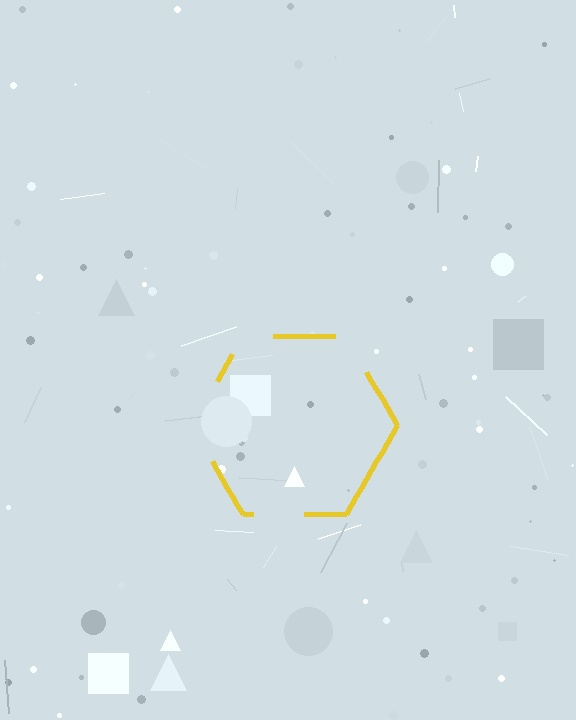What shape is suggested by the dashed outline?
The dashed outline suggests a hexagon.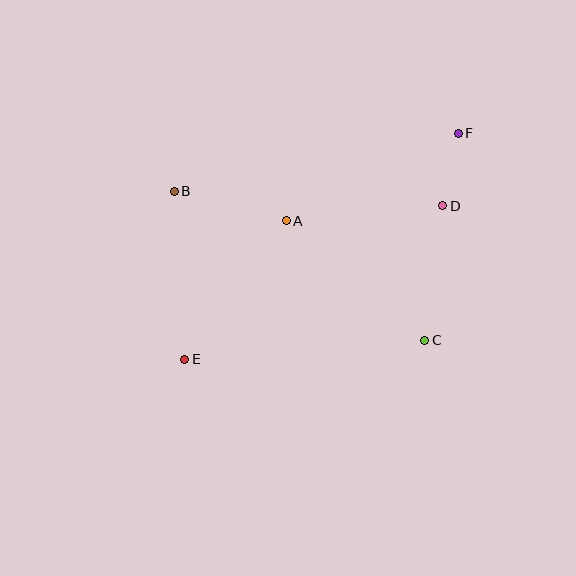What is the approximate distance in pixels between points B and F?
The distance between B and F is approximately 290 pixels.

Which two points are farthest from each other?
Points E and F are farthest from each other.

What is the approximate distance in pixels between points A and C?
The distance between A and C is approximately 183 pixels.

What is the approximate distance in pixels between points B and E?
The distance between B and E is approximately 168 pixels.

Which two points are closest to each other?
Points D and F are closest to each other.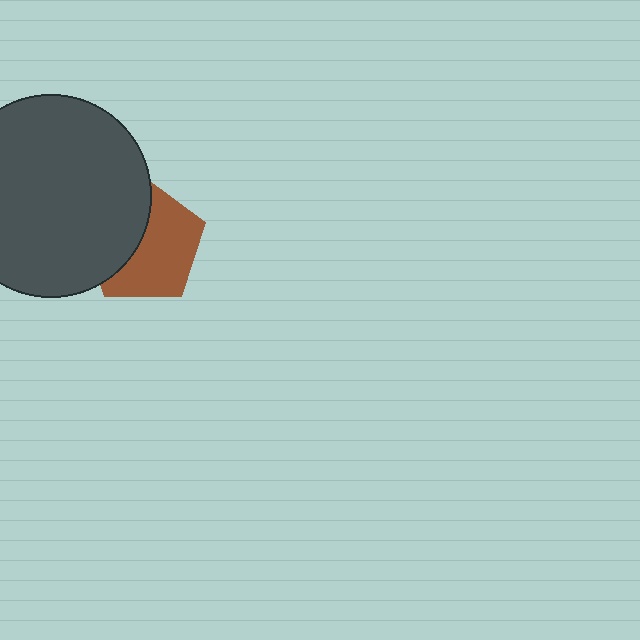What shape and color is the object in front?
The object in front is a dark gray circle.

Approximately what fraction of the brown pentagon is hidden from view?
Roughly 41% of the brown pentagon is hidden behind the dark gray circle.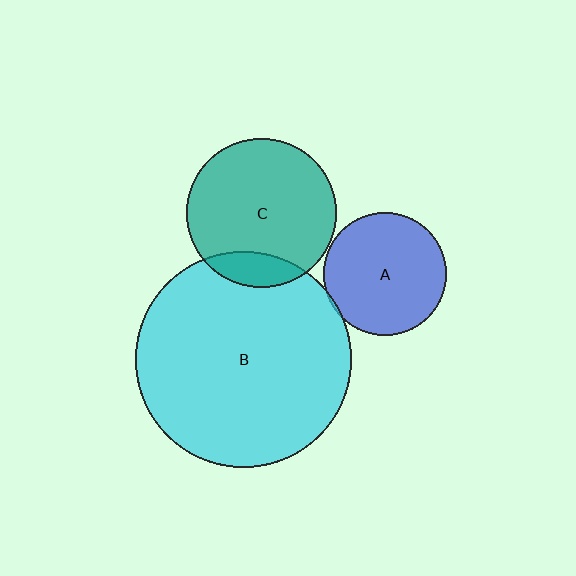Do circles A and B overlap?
Yes.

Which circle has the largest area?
Circle B (cyan).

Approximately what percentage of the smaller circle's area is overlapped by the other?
Approximately 5%.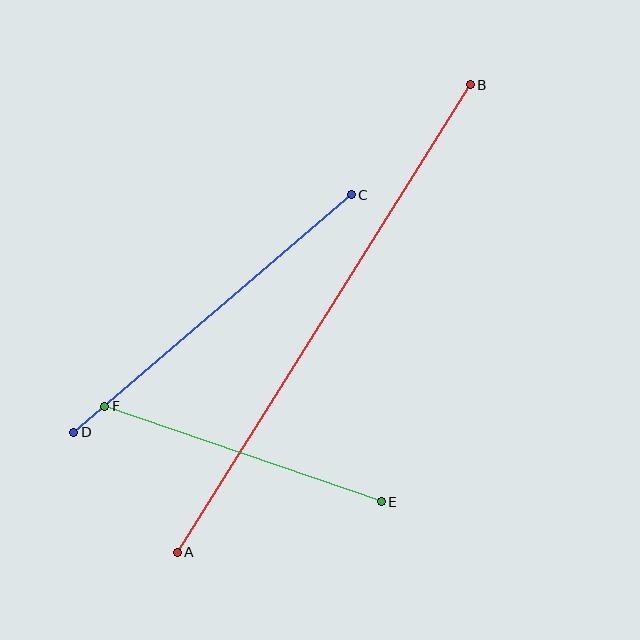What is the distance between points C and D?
The distance is approximately 365 pixels.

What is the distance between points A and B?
The distance is approximately 552 pixels.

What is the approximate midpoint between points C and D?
The midpoint is at approximately (213, 314) pixels.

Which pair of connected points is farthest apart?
Points A and B are farthest apart.